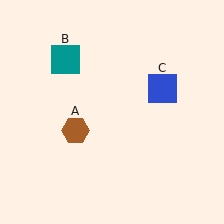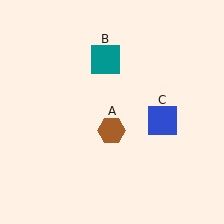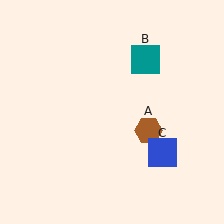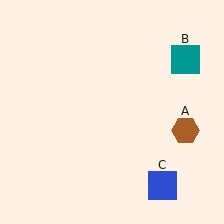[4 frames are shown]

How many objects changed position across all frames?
3 objects changed position: brown hexagon (object A), teal square (object B), blue square (object C).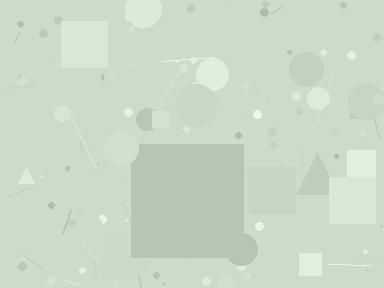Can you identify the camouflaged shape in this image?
The camouflaged shape is a square.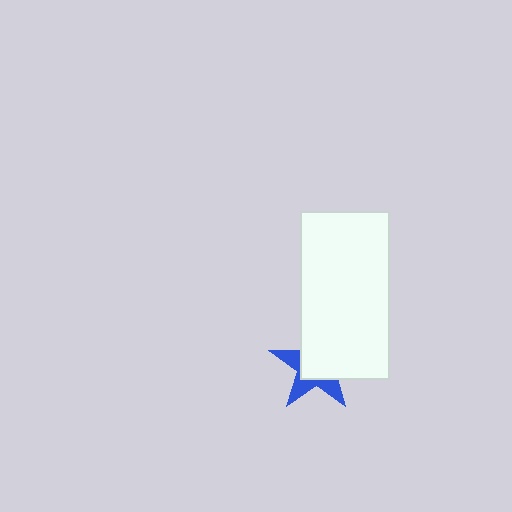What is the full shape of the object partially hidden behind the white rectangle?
The partially hidden object is a blue star.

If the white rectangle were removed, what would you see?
You would see the complete blue star.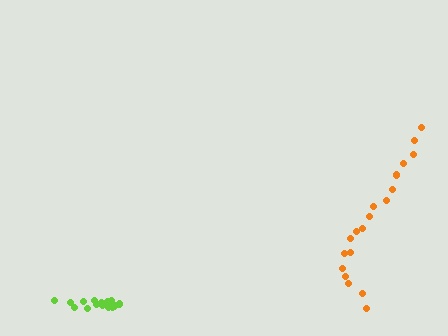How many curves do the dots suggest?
There are 2 distinct paths.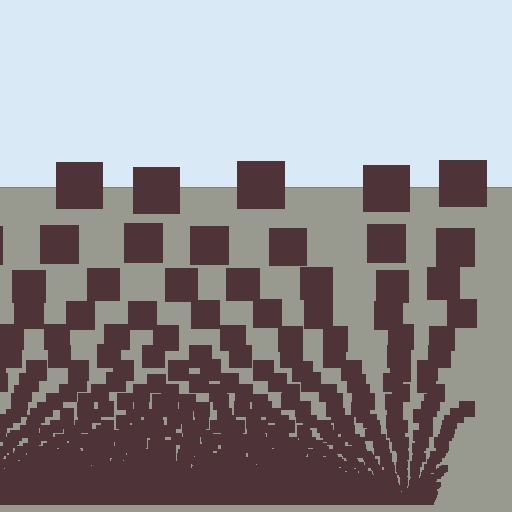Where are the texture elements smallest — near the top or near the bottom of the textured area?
Near the bottom.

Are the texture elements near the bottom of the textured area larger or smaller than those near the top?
Smaller. The gradient is inverted — elements near the bottom are smaller and denser.